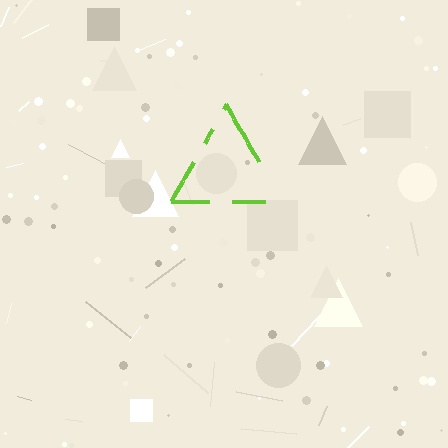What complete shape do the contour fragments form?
The contour fragments form a triangle.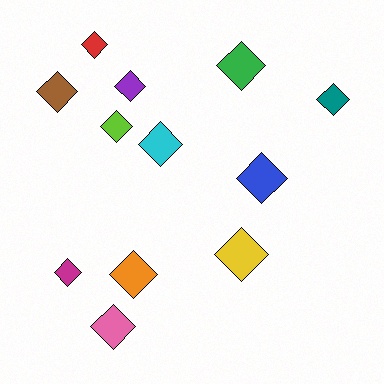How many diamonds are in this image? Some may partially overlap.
There are 12 diamonds.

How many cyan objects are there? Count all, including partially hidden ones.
There is 1 cyan object.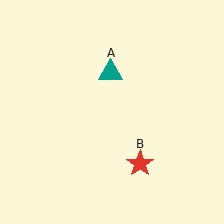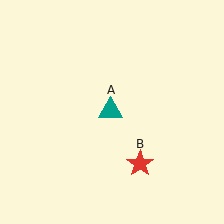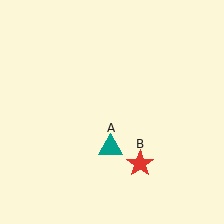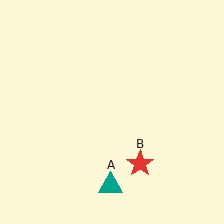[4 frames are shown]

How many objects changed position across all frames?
1 object changed position: teal triangle (object A).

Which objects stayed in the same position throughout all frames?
Red star (object B) remained stationary.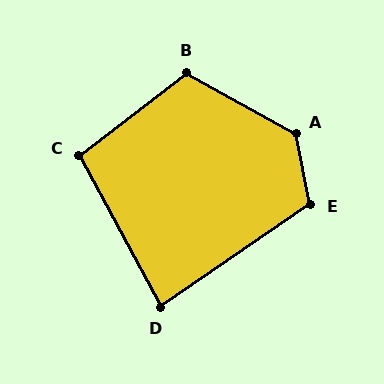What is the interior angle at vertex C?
Approximately 99 degrees (obtuse).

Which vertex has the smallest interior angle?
D, at approximately 84 degrees.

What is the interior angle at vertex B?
Approximately 114 degrees (obtuse).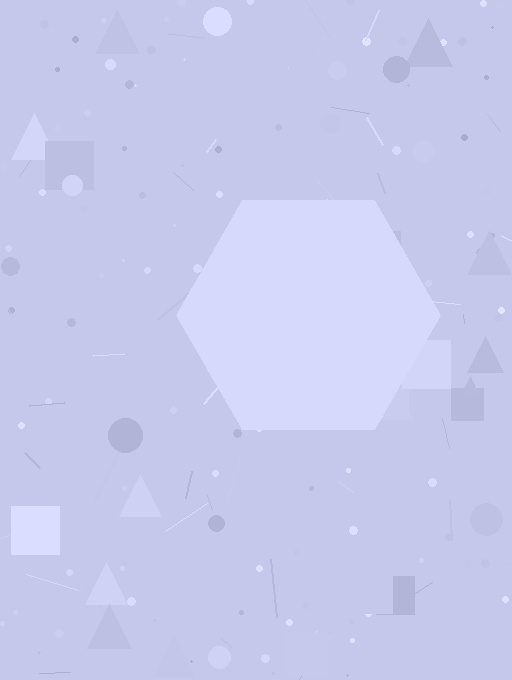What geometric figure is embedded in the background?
A hexagon is embedded in the background.